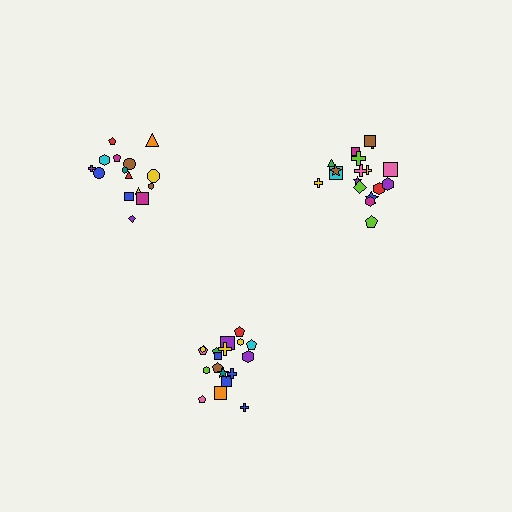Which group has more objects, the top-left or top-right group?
The top-right group.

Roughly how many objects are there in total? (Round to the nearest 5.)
Roughly 50 objects in total.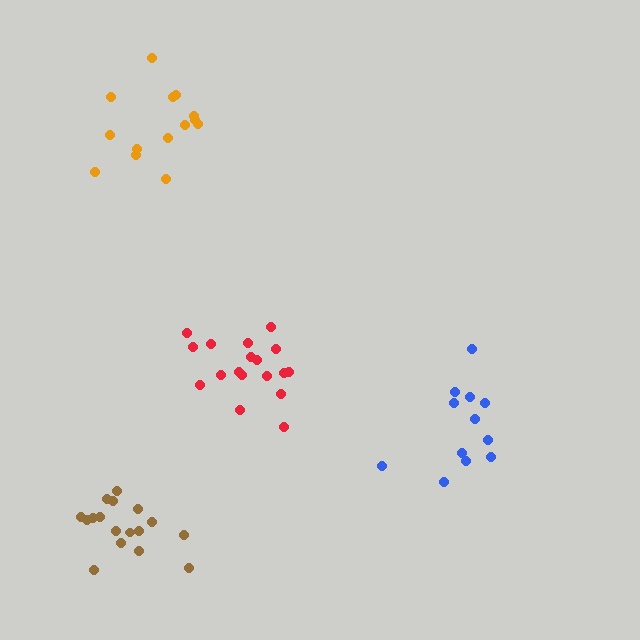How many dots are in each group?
Group 1: 18 dots, Group 2: 12 dots, Group 3: 14 dots, Group 4: 17 dots (61 total).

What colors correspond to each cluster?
The clusters are colored: red, blue, orange, brown.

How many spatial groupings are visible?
There are 4 spatial groupings.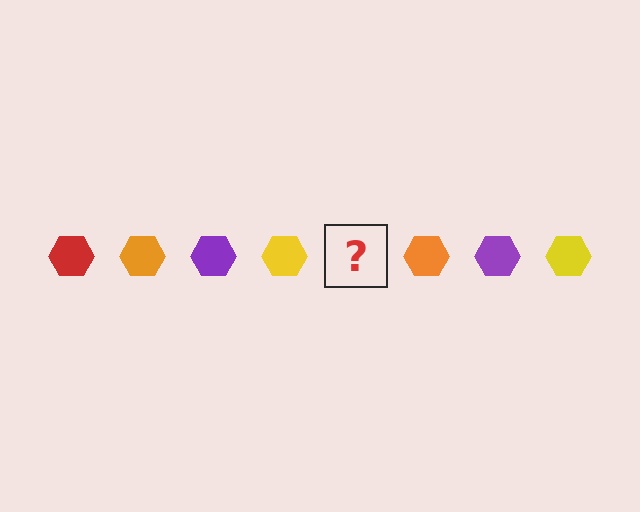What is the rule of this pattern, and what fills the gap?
The rule is that the pattern cycles through red, orange, purple, yellow hexagons. The gap should be filled with a red hexagon.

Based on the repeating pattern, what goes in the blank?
The blank should be a red hexagon.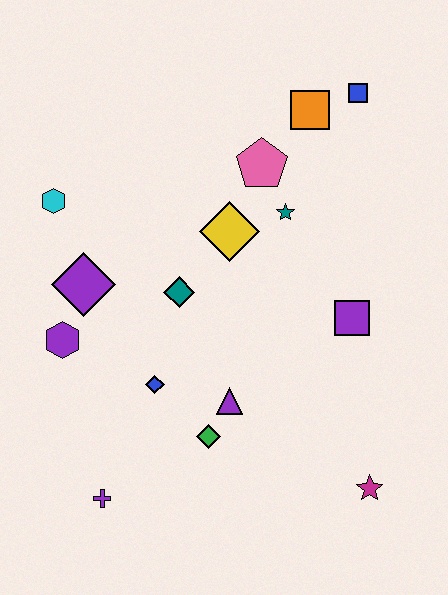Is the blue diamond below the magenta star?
No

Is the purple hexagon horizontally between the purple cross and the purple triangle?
No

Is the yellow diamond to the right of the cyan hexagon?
Yes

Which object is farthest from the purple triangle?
The blue square is farthest from the purple triangle.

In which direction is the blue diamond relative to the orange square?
The blue diamond is below the orange square.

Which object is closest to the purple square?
The teal star is closest to the purple square.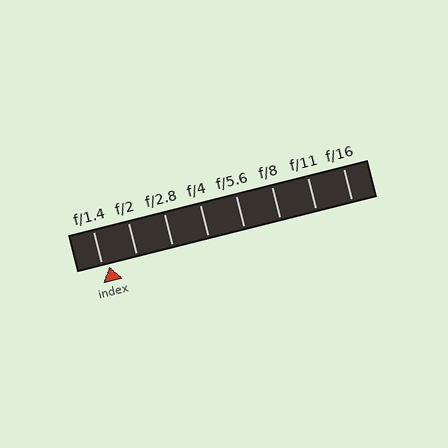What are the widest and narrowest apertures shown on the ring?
The widest aperture shown is f/1.4 and the narrowest is f/16.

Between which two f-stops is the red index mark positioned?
The index mark is between f/1.4 and f/2.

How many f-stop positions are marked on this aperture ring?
There are 8 f-stop positions marked.